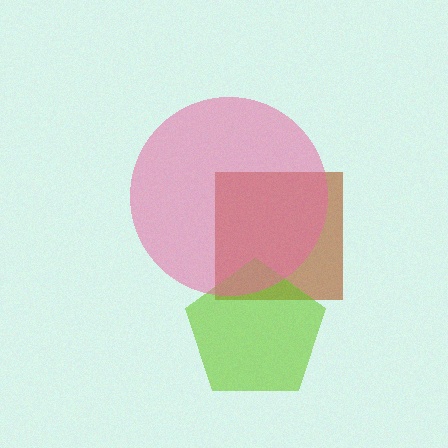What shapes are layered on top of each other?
The layered shapes are: a brown square, a lime pentagon, a pink circle.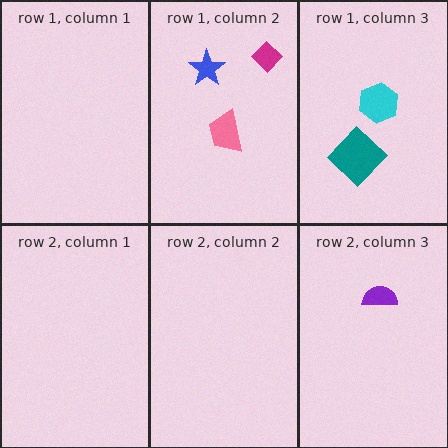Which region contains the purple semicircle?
The row 2, column 3 region.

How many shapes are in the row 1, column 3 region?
2.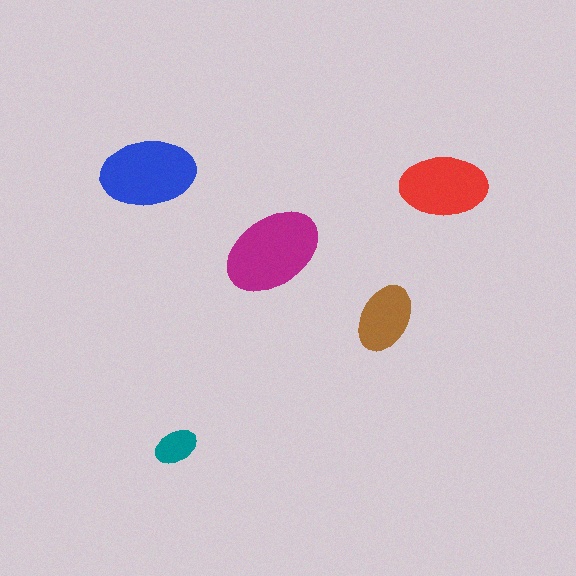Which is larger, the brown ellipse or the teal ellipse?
The brown one.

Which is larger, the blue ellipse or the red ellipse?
The blue one.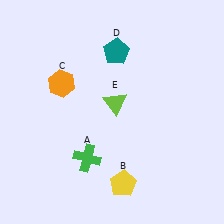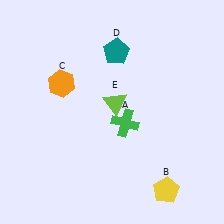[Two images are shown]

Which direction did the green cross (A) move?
The green cross (A) moved right.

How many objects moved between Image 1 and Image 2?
2 objects moved between the two images.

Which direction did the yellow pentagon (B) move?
The yellow pentagon (B) moved right.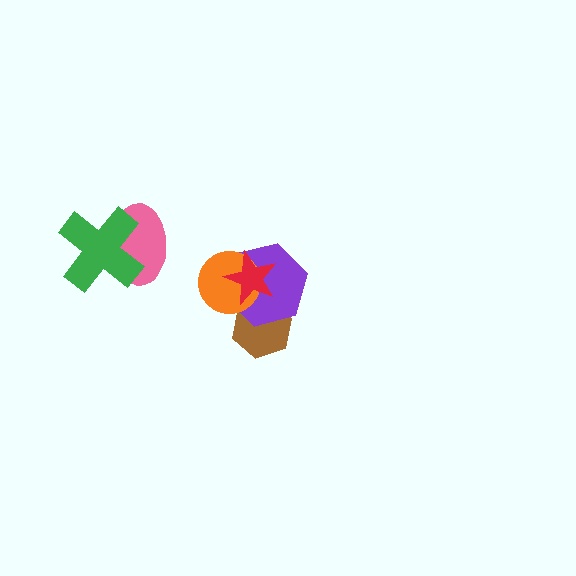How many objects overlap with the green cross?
1 object overlaps with the green cross.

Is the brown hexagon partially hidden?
Yes, it is partially covered by another shape.